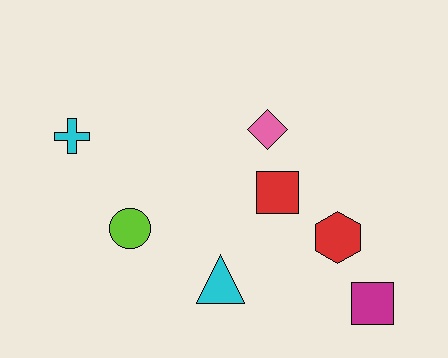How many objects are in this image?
There are 7 objects.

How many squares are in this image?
There are 2 squares.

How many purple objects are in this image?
There are no purple objects.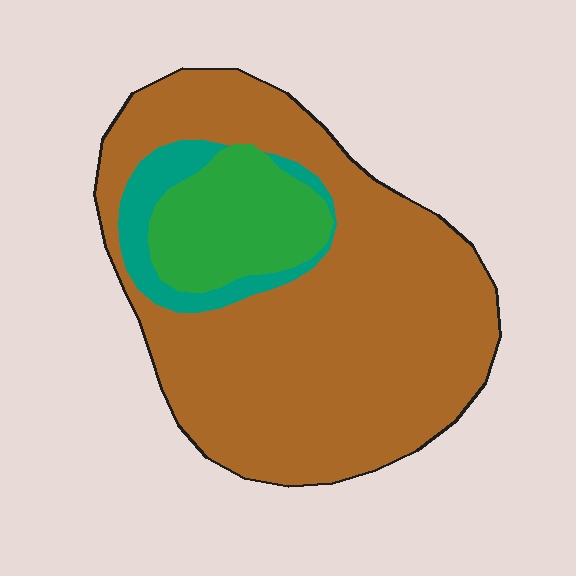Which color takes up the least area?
Teal, at roughly 10%.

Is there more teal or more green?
Green.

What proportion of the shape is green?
Green takes up less than a quarter of the shape.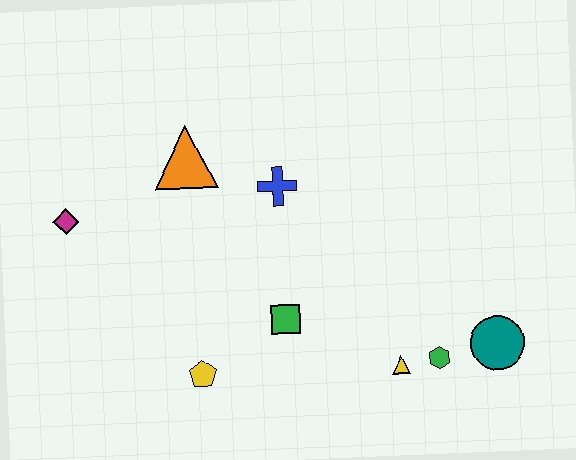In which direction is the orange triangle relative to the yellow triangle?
The orange triangle is above the yellow triangle.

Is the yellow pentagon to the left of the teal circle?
Yes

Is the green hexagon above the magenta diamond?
No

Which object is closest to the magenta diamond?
The orange triangle is closest to the magenta diamond.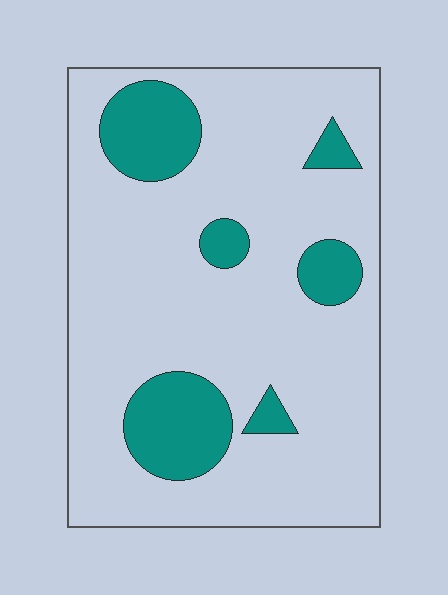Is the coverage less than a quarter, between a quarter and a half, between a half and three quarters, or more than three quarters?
Less than a quarter.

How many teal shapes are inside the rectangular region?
6.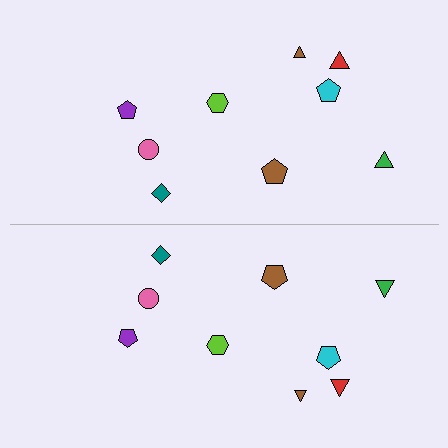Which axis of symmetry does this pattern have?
The pattern has a horizontal axis of symmetry running through the center of the image.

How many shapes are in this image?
There are 18 shapes in this image.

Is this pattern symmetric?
Yes, this pattern has bilateral (reflection) symmetry.